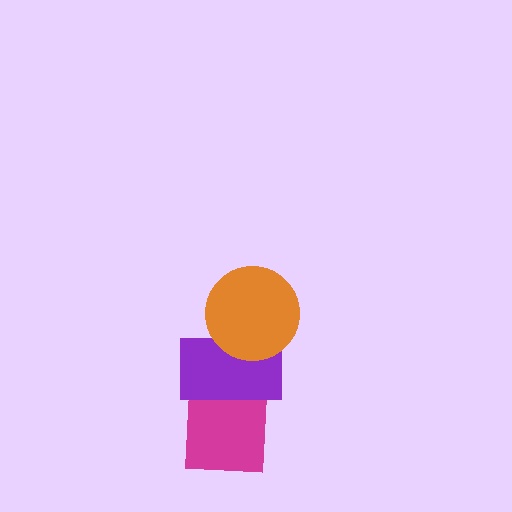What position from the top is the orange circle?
The orange circle is 1st from the top.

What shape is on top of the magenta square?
The purple rectangle is on top of the magenta square.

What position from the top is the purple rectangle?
The purple rectangle is 2nd from the top.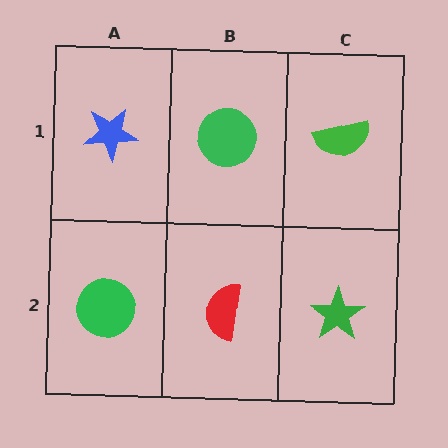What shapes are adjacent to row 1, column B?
A red semicircle (row 2, column B), a blue star (row 1, column A), a green semicircle (row 1, column C).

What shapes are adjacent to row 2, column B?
A green circle (row 1, column B), a green circle (row 2, column A), a green star (row 2, column C).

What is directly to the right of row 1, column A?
A green circle.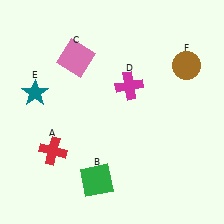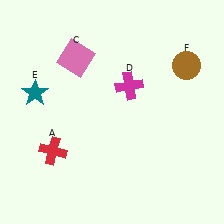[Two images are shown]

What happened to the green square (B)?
The green square (B) was removed in Image 2. It was in the bottom-left area of Image 1.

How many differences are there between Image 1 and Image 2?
There is 1 difference between the two images.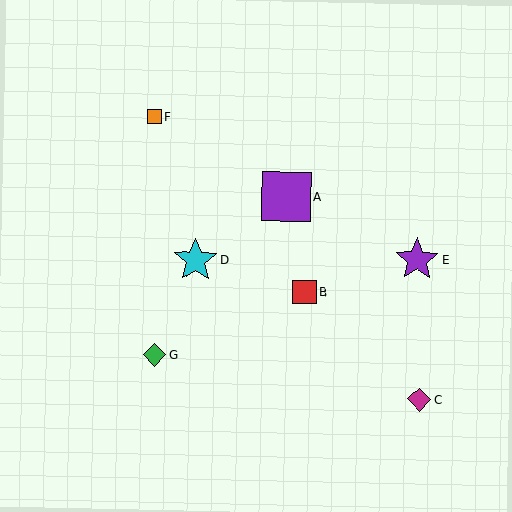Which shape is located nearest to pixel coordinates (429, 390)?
The magenta diamond (labeled C) at (419, 399) is nearest to that location.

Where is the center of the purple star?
The center of the purple star is at (417, 260).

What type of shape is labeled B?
Shape B is a red square.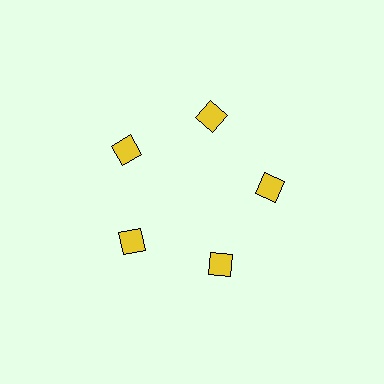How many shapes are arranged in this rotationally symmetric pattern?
There are 5 shapes, arranged in 5 groups of 1.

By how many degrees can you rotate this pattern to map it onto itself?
The pattern maps onto itself every 72 degrees of rotation.